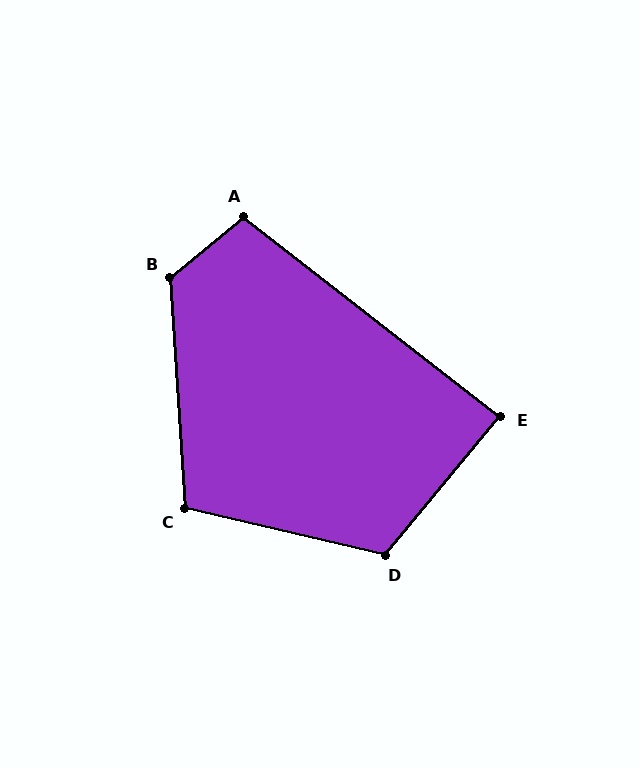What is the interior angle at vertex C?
Approximately 107 degrees (obtuse).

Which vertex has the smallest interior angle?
E, at approximately 88 degrees.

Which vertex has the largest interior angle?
B, at approximately 126 degrees.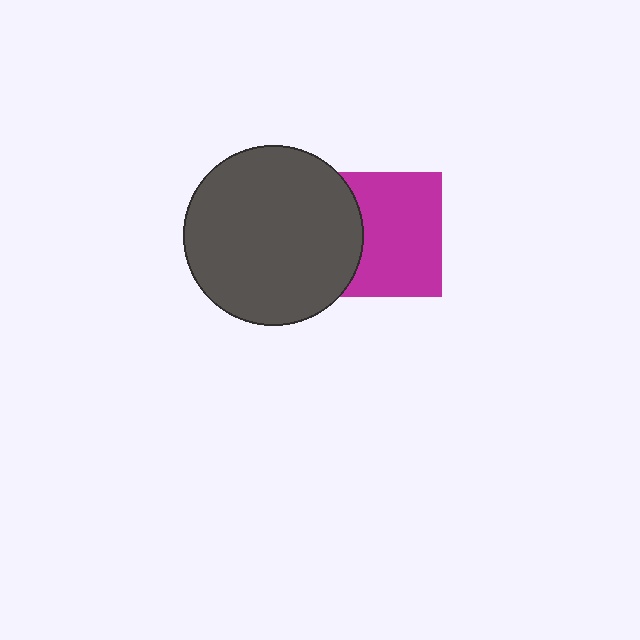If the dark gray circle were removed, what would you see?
You would see the complete magenta square.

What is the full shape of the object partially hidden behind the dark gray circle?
The partially hidden object is a magenta square.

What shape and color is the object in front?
The object in front is a dark gray circle.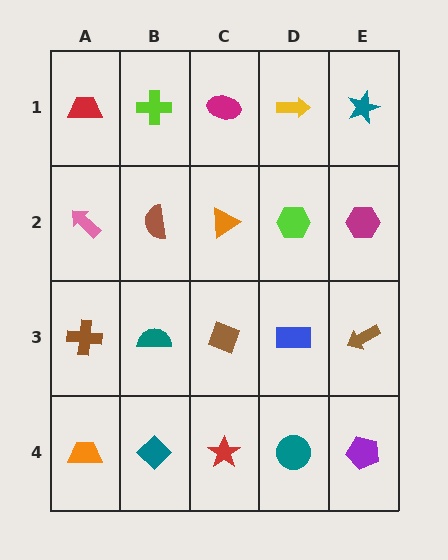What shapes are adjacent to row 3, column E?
A magenta hexagon (row 2, column E), a purple pentagon (row 4, column E), a blue rectangle (row 3, column D).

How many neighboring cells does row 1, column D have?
3.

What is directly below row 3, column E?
A purple pentagon.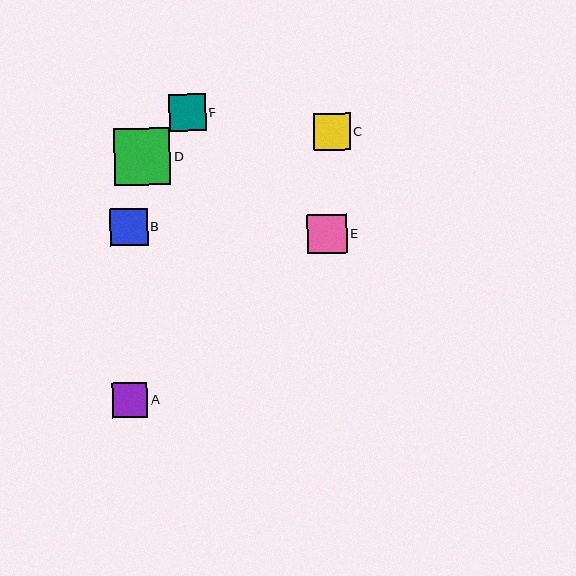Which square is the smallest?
Square A is the smallest with a size of approximately 35 pixels.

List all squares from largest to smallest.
From largest to smallest: D, E, B, F, C, A.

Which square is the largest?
Square D is the largest with a size of approximately 56 pixels.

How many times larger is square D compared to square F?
Square D is approximately 1.5 times the size of square F.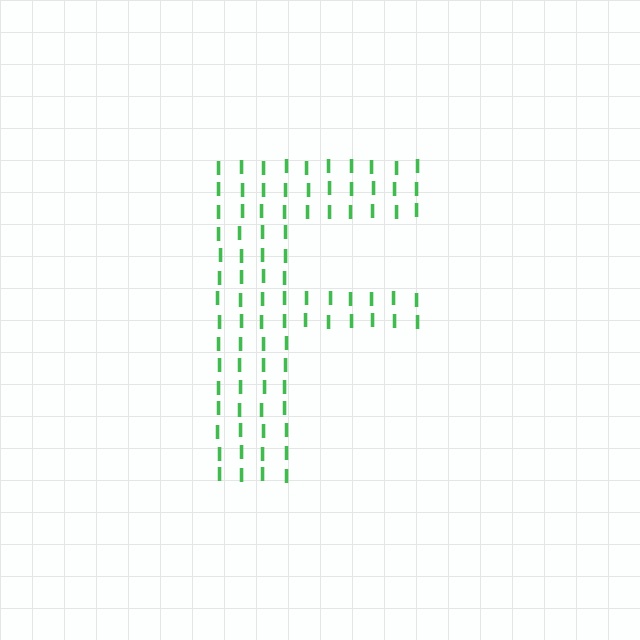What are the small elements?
The small elements are letter I's.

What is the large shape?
The large shape is the letter F.